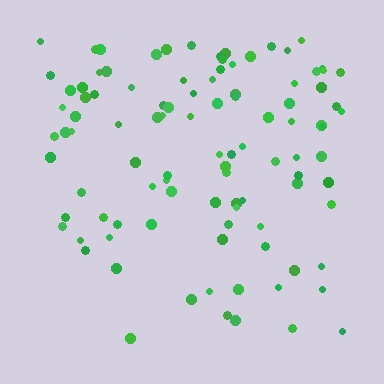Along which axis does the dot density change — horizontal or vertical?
Vertical.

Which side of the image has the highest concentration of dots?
The top.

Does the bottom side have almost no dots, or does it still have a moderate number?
Still a moderate number, just noticeably fewer than the top.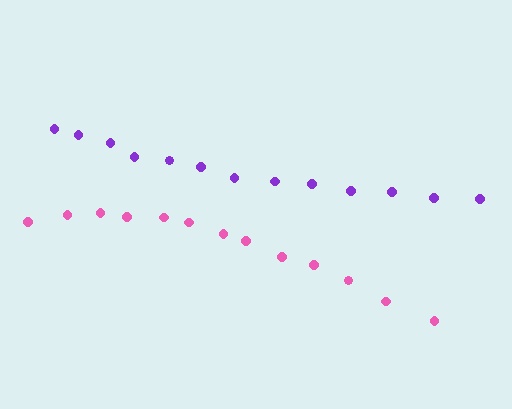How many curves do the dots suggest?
There are 2 distinct paths.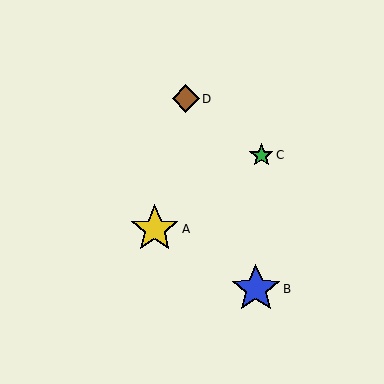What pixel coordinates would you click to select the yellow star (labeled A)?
Click at (155, 229) to select the yellow star A.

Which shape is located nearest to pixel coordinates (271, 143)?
The green star (labeled C) at (261, 155) is nearest to that location.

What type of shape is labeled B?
Shape B is a blue star.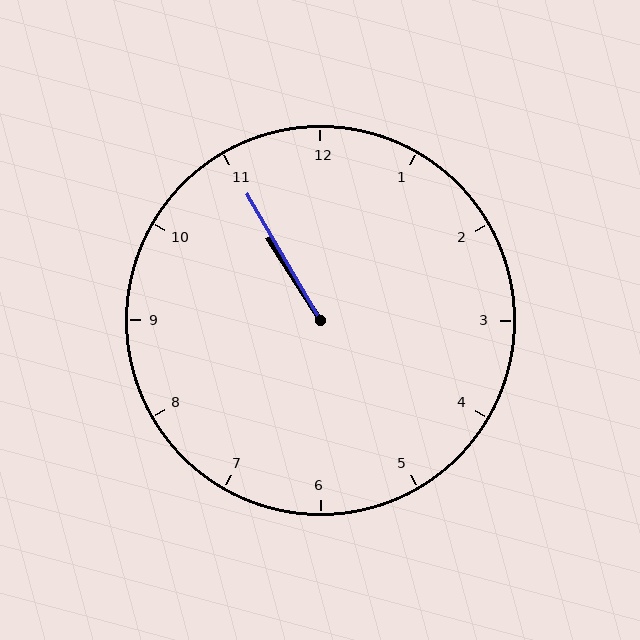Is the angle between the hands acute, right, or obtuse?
It is acute.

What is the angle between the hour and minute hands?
Approximately 2 degrees.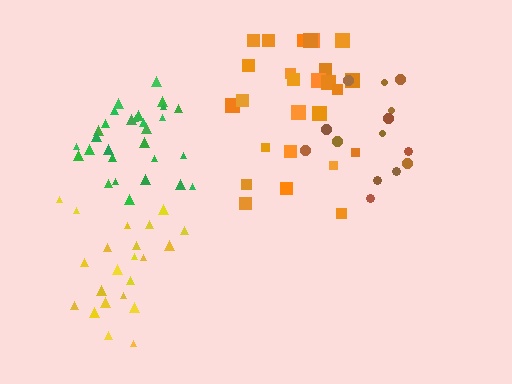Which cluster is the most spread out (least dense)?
Orange.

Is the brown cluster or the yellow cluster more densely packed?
Brown.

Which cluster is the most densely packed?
Green.